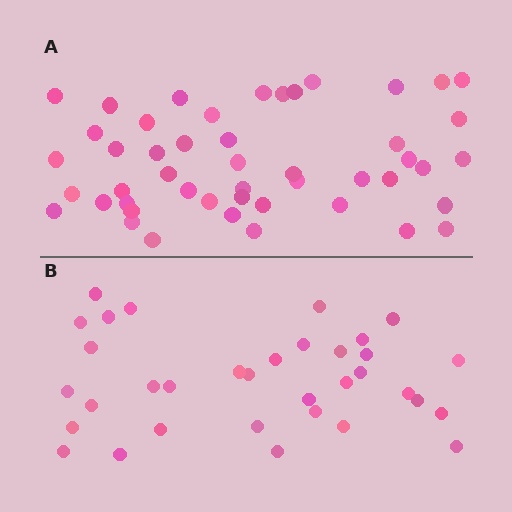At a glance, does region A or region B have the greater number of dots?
Region A (the top region) has more dots.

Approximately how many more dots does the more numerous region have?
Region A has approximately 15 more dots than region B.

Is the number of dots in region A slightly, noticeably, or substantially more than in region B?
Region A has noticeably more, but not dramatically so. The ratio is roughly 1.4 to 1.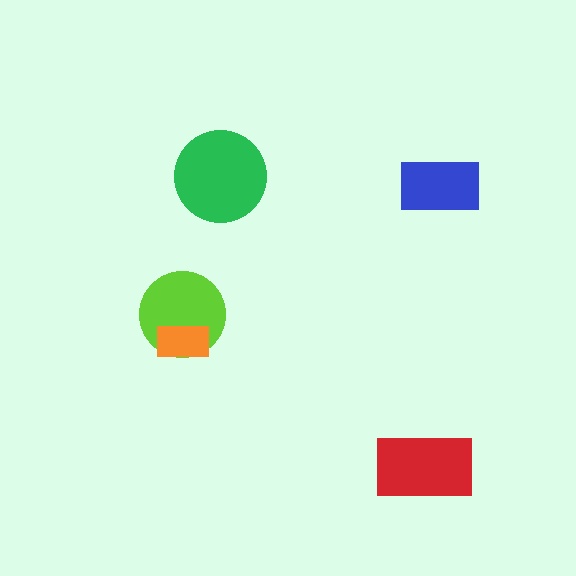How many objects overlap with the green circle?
0 objects overlap with the green circle.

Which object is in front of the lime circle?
The orange rectangle is in front of the lime circle.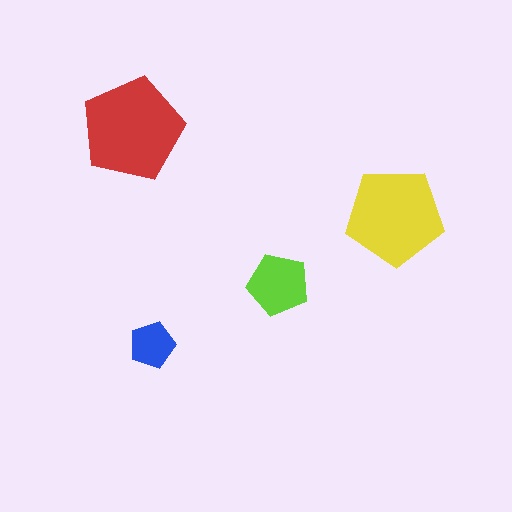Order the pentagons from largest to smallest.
the red one, the yellow one, the lime one, the blue one.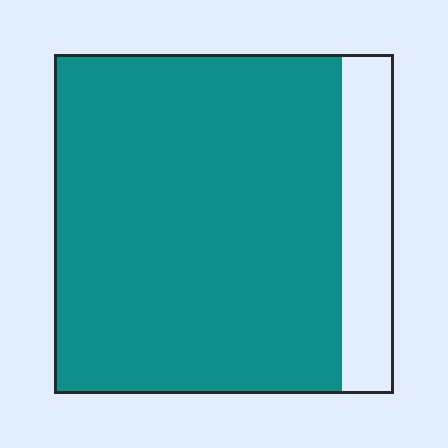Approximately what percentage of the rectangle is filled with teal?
Approximately 85%.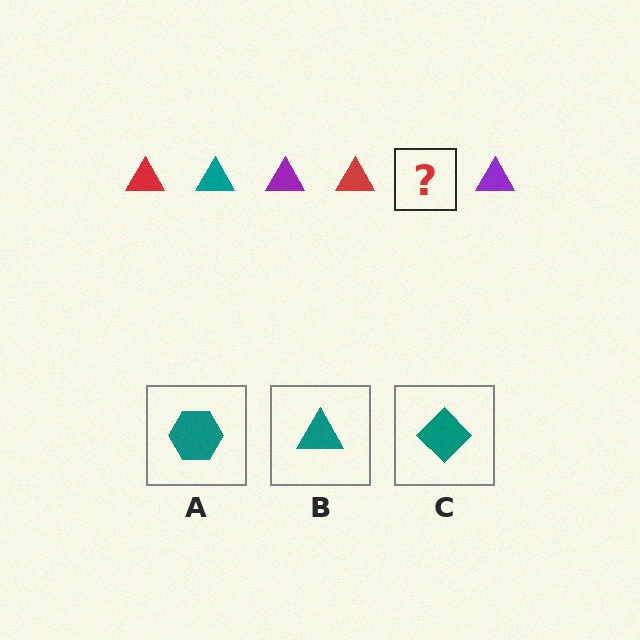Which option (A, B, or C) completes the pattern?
B.